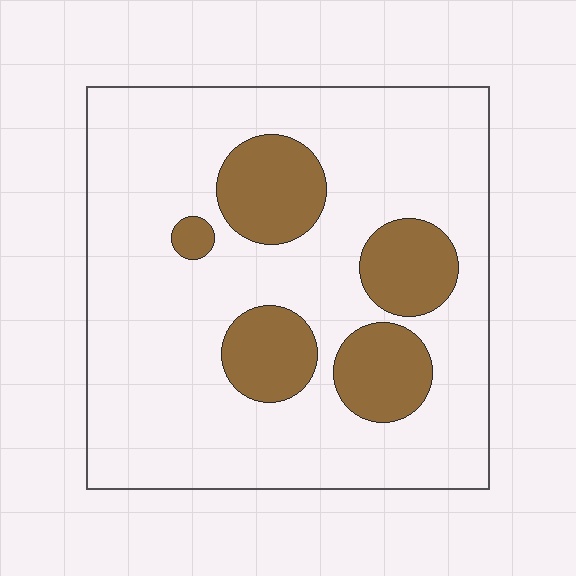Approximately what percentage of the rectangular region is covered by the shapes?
Approximately 20%.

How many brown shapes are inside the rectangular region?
5.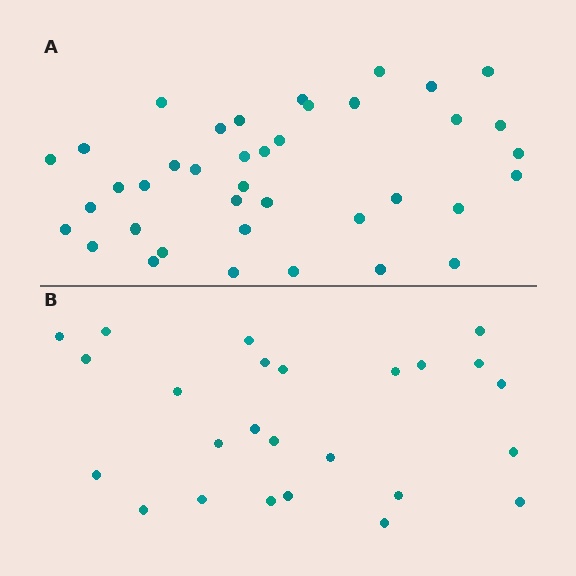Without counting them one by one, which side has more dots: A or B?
Region A (the top region) has more dots.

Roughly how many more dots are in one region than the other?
Region A has approximately 15 more dots than region B.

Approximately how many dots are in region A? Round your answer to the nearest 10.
About 40 dots. (The exact count is 39, which rounds to 40.)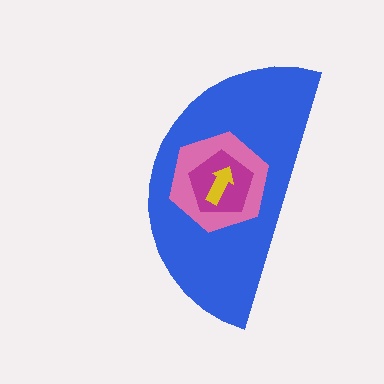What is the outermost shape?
The blue semicircle.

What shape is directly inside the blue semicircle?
The pink hexagon.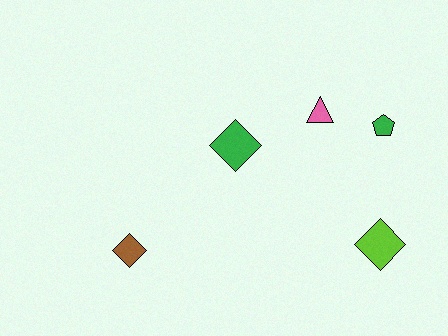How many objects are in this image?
There are 5 objects.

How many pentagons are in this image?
There is 1 pentagon.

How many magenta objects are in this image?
There are no magenta objects.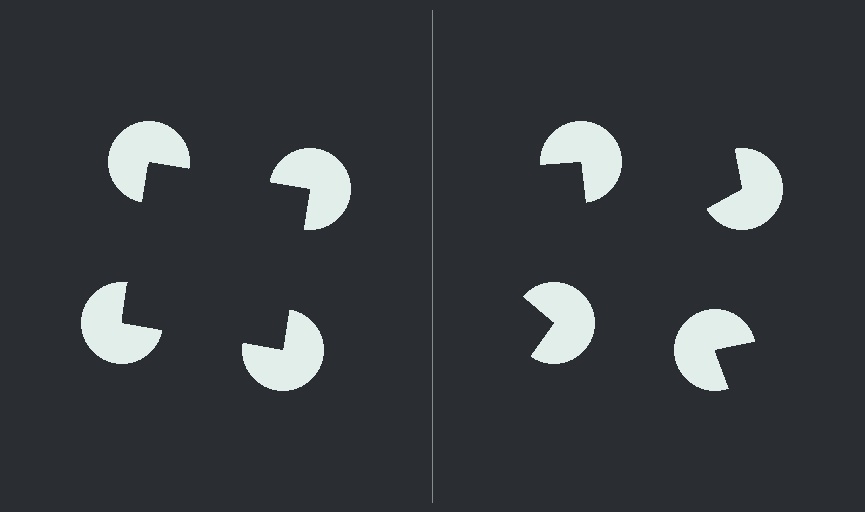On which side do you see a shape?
An illusory square appears on the left side. On the right side the wedge cuts are rotated, so no coherent shape forms.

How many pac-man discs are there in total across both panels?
8 — 4 on each side.